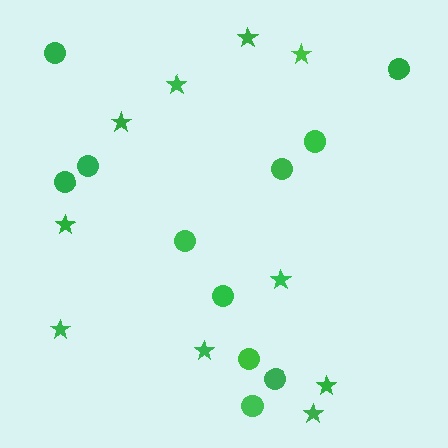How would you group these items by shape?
There are 2 groups: one group of stars (10) and one group of circles (11).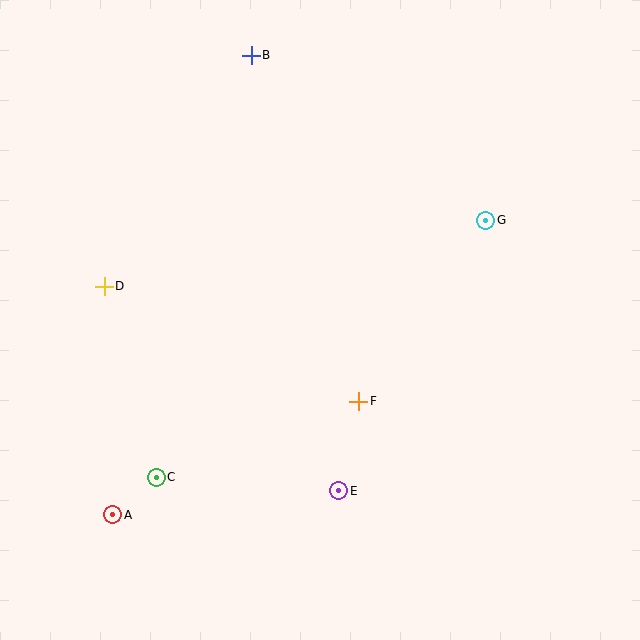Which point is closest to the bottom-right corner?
Point E is closest to the bottom-right corner.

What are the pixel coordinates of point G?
Point G is at (486, 220).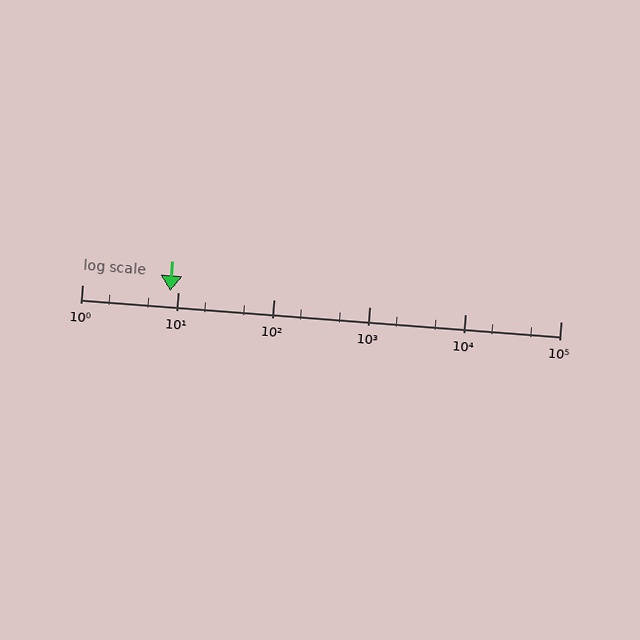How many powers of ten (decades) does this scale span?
The scale spans 5 decades, from 1 to 100000.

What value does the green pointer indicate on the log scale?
The pointer indicates approximately 8.3.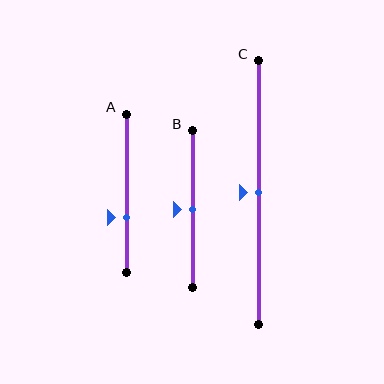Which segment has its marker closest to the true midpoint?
Segment B has its marker closest to the true midpoint.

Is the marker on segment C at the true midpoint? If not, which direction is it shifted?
Yes, the marker on segment C is at the true midpoint.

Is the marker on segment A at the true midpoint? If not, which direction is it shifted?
No, the marker on segment A is shifted downward by about 16% of the segment length.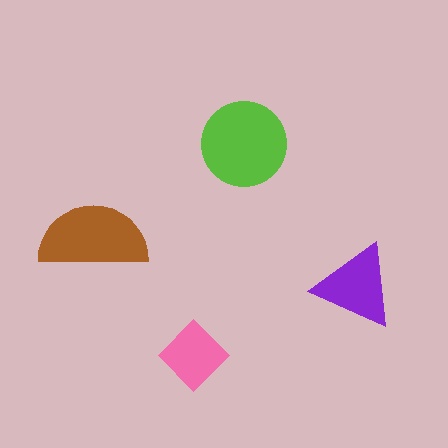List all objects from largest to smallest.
The lime circle, the brown semicircle, the purple triangle, the pink diamond.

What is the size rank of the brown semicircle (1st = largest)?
2nd.